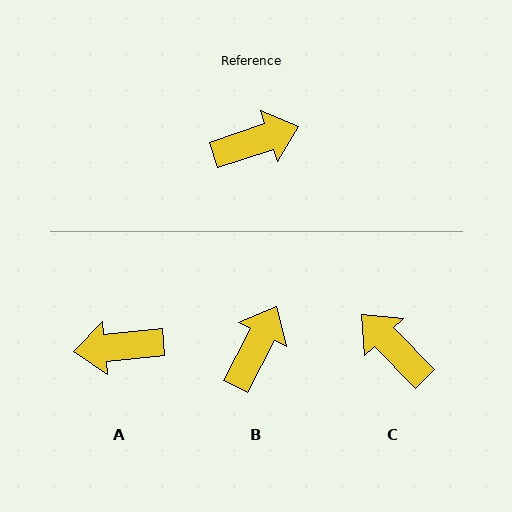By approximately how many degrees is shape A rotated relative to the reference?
Approximately 167 degrees counter-clockwise.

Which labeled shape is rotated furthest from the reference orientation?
A, about 167 degrees away.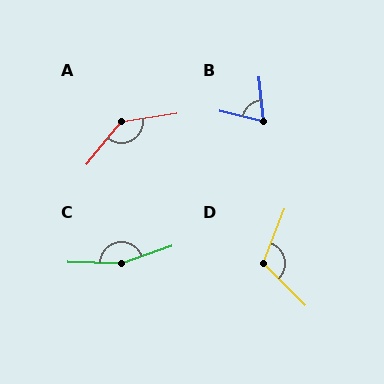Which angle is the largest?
C, at approximately 159 degrees.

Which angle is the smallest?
B, at approximately 71 degrees.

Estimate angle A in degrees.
Approximately 138 degrees.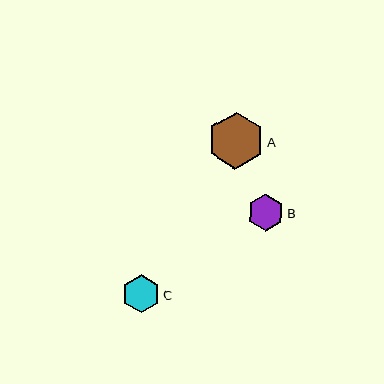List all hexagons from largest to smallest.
From largest to smallest: A, C, B.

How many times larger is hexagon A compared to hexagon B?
Hexagon A is approximately 1.5 times the size of hexagon B.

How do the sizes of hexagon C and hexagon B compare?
Hexagon C and hexagon B are approximately the same size.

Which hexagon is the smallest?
Hexagon B is the smallest with a size of approximately 37 pixels.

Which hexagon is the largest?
Hexagon A is the largest with a size of approximately 57 pixels.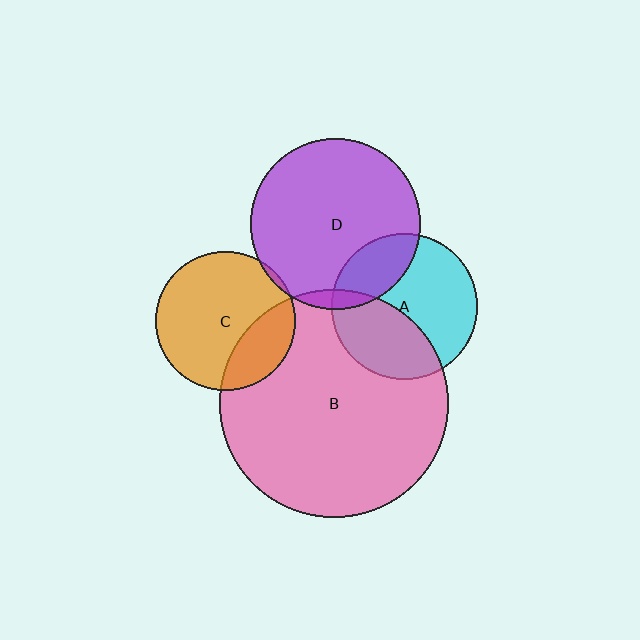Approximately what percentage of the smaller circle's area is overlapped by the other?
Approximately 40%.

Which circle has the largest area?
Circle B (pink).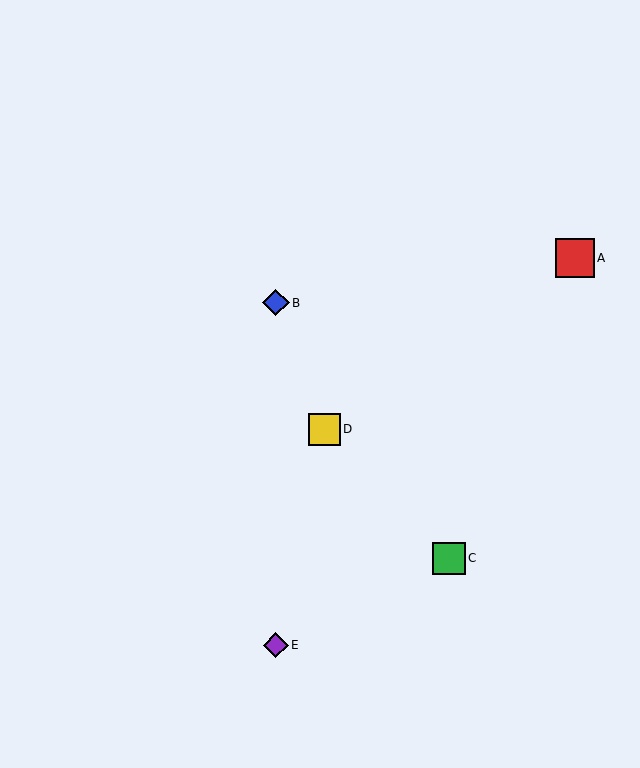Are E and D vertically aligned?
No, E is at x≈276 and D is at x≈324.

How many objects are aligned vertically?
2 objects (B, E) are aligned vertically.